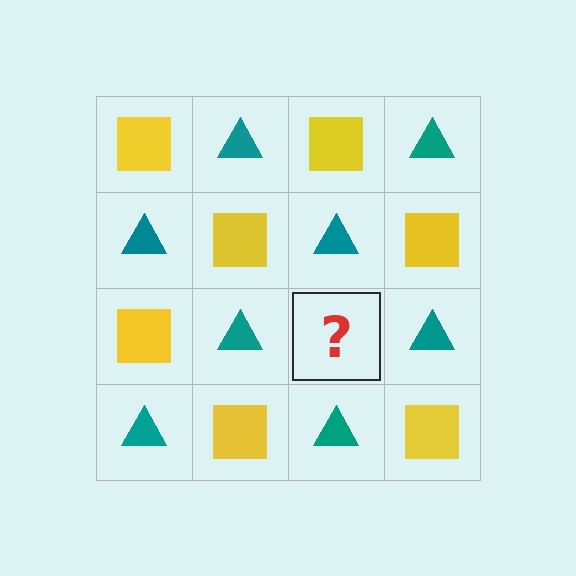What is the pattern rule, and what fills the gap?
The rule is that it alternates yellow square and teal triangle in a checkerboard pattern. The gap should be filled with a yellow square.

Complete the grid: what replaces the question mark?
The question mark should be replaced with a yellow square.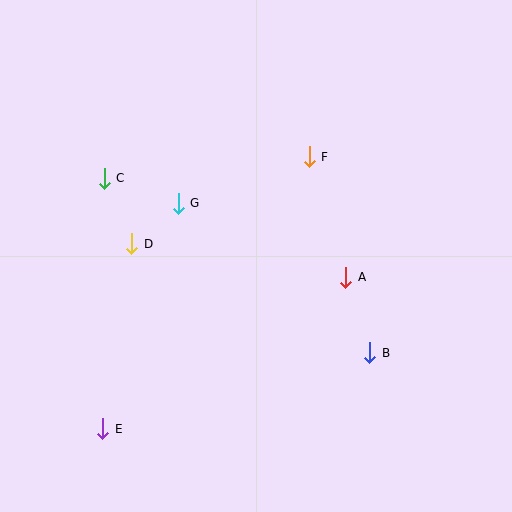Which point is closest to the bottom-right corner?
Point B is closest to the bottom-right corner.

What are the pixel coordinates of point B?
Point B is at (370, 353).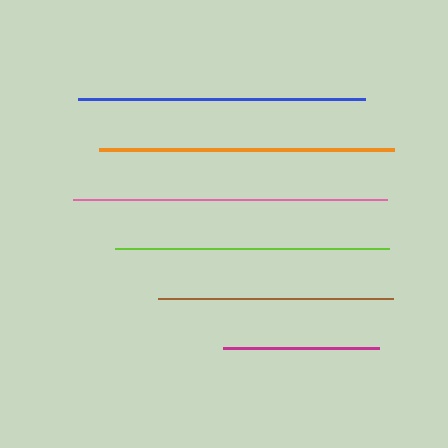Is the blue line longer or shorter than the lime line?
The blue line is longer than the lime line.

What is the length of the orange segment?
The orange segment is approximately 295 pixels long.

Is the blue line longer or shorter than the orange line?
The orange line is longer than the blue line.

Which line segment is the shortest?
The magenta line is the shortest at approximately 156 pixels.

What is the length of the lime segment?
The lime segment is approximately 273 pixels long.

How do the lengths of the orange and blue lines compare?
The orange and blue lines are approximately the same length.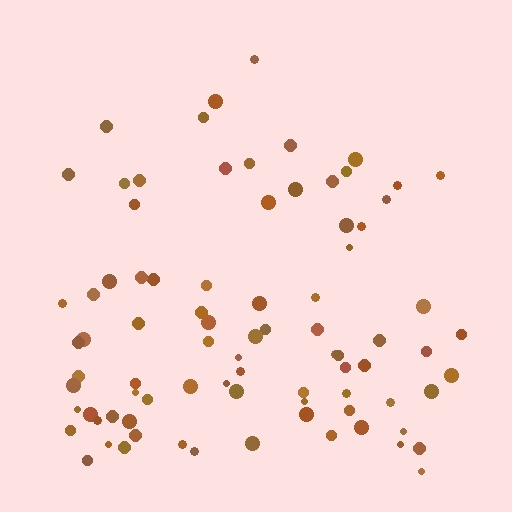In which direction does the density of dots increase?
From top to bottom, with the bottom side densest.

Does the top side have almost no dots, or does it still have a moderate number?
Still a moderate number, just noticeably fewer than the bottom.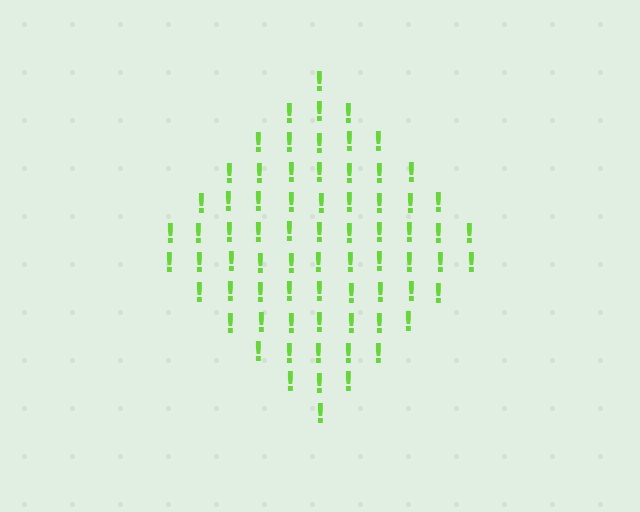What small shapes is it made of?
It is made of small exclamation marks.